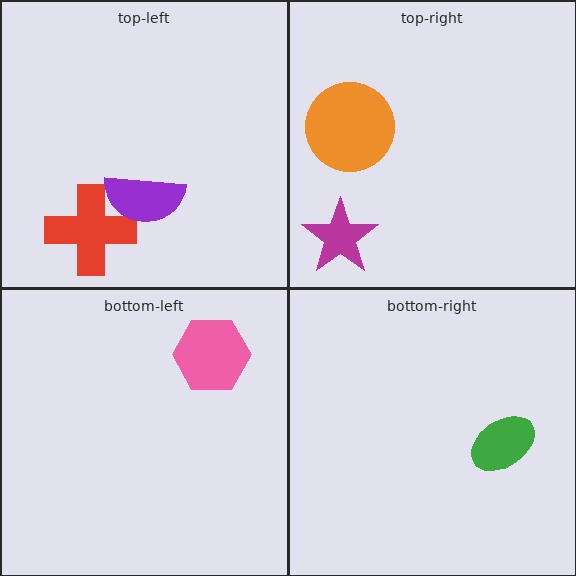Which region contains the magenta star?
The top-right region.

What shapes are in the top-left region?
The red cross, the purple semicircle.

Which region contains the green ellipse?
The bottom-right region.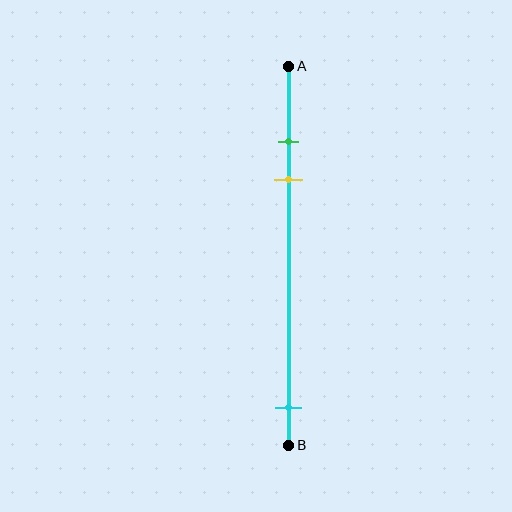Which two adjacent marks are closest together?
The green and yellow marks are the closest adjacent pair.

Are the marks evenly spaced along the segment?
No, the marks are not evenly spaced.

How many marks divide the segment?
There are 3 marks dividing the segment.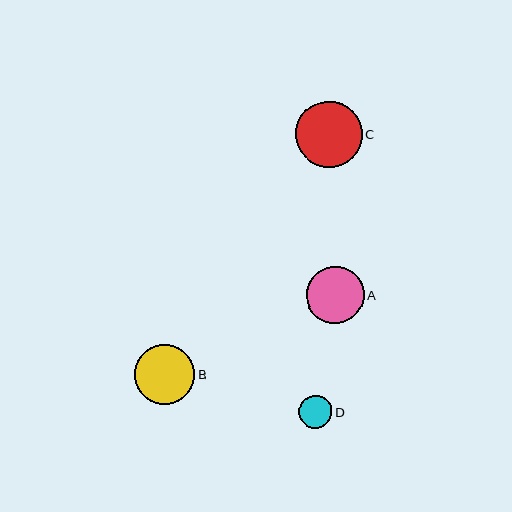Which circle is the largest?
Circle C is the largest with a size of approximately 66 pixels.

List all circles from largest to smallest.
From largest to smallest: C, B, A, D.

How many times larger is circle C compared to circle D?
Circle C is approximately 2.0 times the size of circle D.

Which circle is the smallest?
Circle D is the smallest with a size of approximately 33 pixels.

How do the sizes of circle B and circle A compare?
Circle B and circle A are approximately the same size.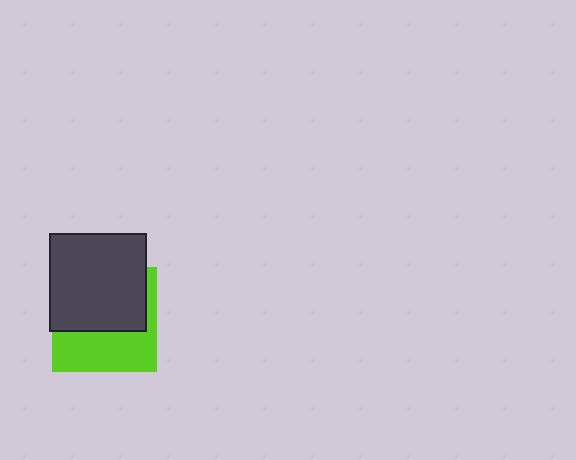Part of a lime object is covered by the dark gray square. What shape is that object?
It is a square.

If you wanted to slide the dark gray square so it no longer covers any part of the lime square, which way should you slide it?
Slide it up — that is the most direct way to separate the two shapes.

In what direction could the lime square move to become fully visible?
The lime square could move down. That would shift it out from behind the dark gray square entirely.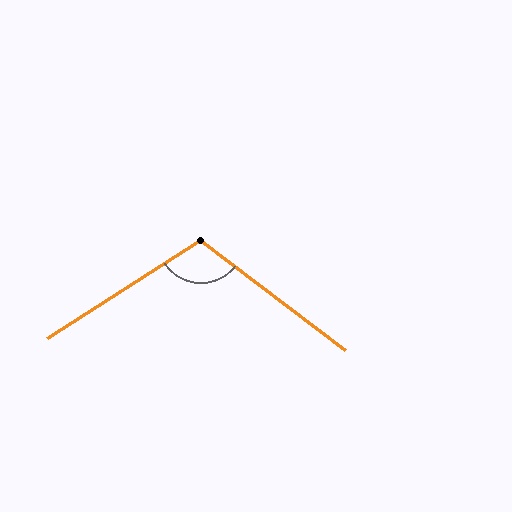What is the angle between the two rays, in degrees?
Approximately 110 degrees.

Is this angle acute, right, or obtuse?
It is obtuse.